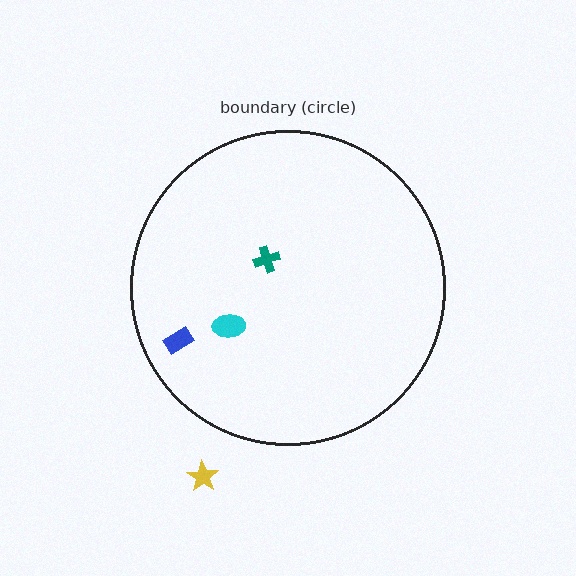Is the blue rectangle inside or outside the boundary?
Inside.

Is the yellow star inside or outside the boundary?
Outside.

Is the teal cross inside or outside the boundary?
Inside.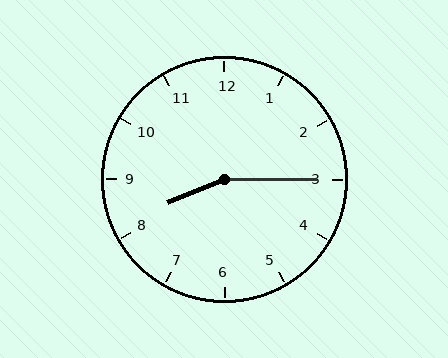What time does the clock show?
8:15.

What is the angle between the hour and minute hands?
Approximately 158 degrees.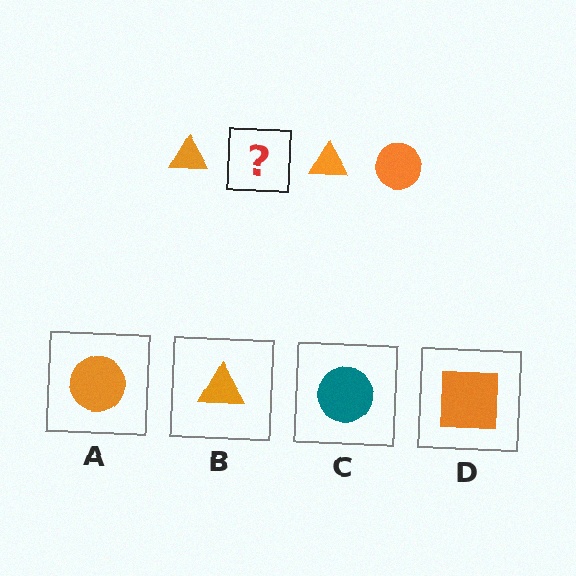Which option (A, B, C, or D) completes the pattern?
A.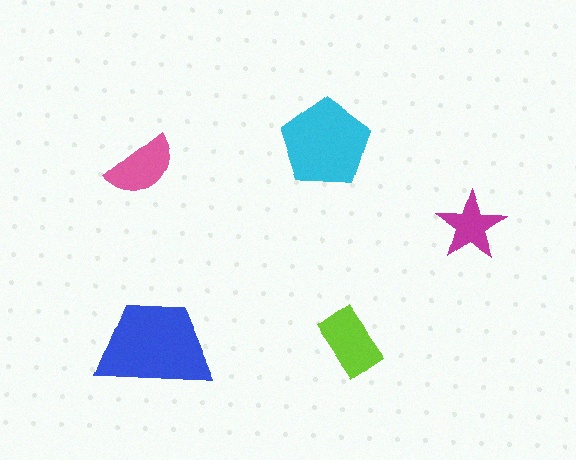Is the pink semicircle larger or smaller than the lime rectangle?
Smaller.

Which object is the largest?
The blue trapezoid.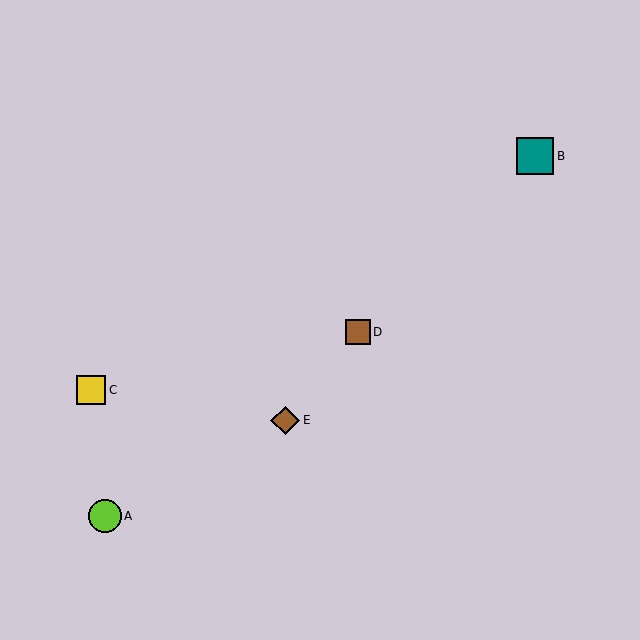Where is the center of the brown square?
The center of the brown square is at (358, 332).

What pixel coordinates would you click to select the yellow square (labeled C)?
Click at (91, 390) to select the yellow square C.